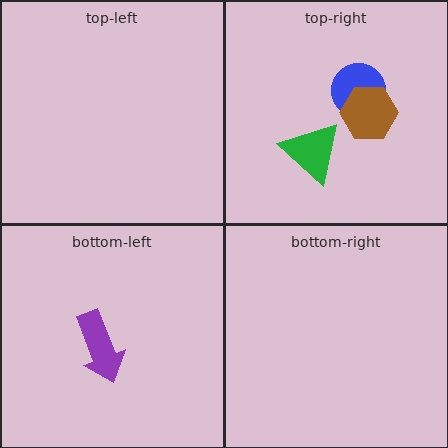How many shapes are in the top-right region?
3.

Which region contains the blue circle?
The top-right region.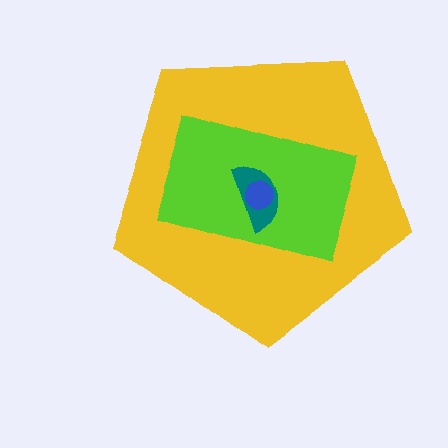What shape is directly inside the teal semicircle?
The blue circle.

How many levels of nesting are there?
4.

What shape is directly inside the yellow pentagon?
The lime rectangle.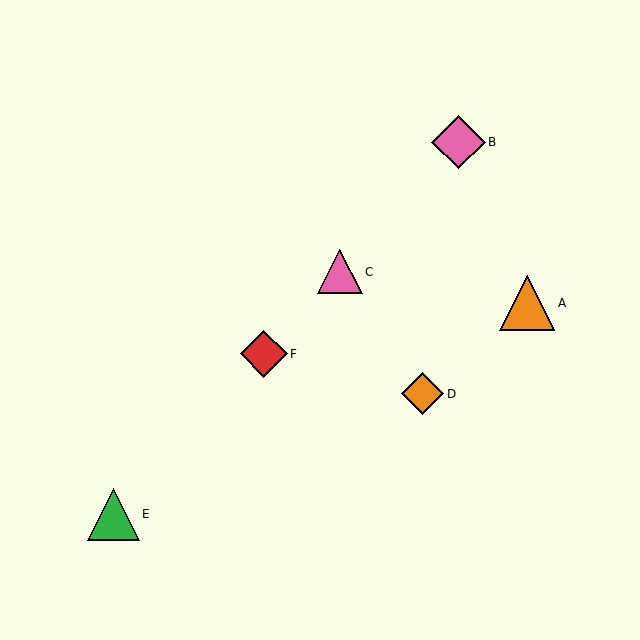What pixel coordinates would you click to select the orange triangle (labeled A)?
Click at (527, 303) to select the orange triangle A.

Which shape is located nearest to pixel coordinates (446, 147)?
The pink diamond (labeled B) at (459, 142) is nearest to that location.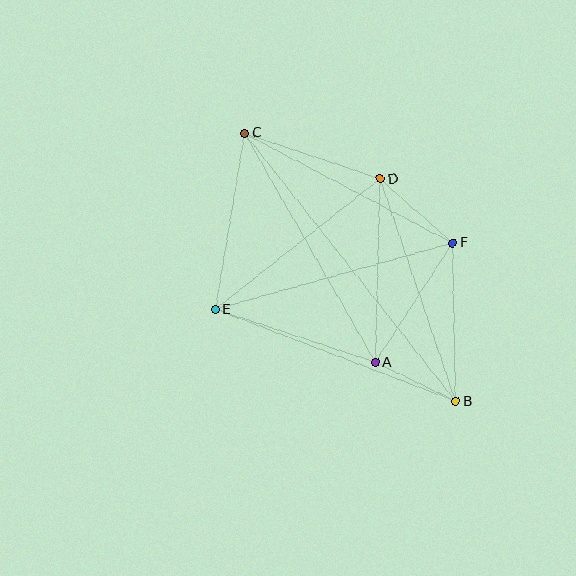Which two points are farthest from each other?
Points B and C are farthest from each other.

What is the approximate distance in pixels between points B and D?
The distance between B and D is approximately 235 pixels.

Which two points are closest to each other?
Points A and B are closest to each other.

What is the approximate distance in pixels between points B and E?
The distance between B and E is approximately 257 pixels.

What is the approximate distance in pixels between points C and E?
The distance between C and E is approximately 179 pixels.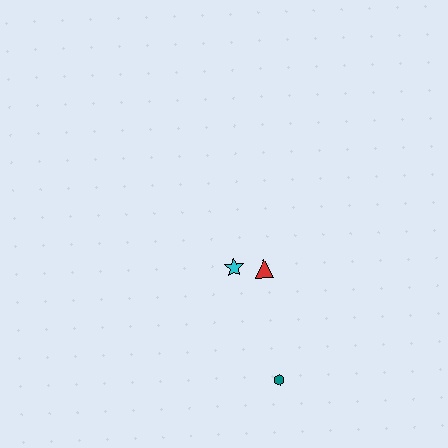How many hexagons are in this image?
There is 1 hexagon.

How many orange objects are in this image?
There are no orange objects.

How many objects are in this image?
There are 3 objects.